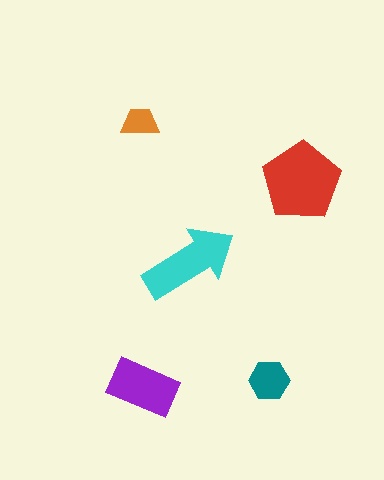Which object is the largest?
The red pentagon.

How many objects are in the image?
There are 5 objects in the image.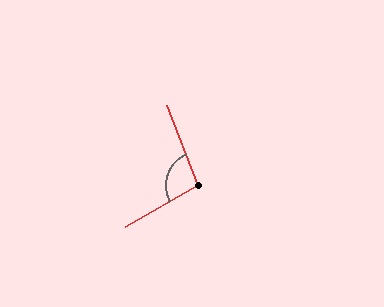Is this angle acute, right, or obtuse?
It is obtuse.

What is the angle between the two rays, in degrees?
Approximately 99 degrees.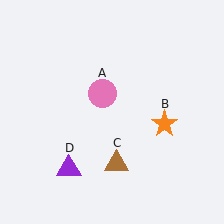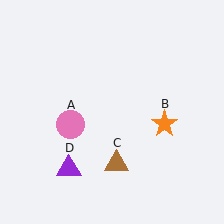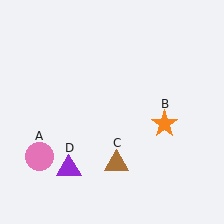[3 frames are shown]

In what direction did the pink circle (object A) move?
The pink circle (object A) moved down and to the left.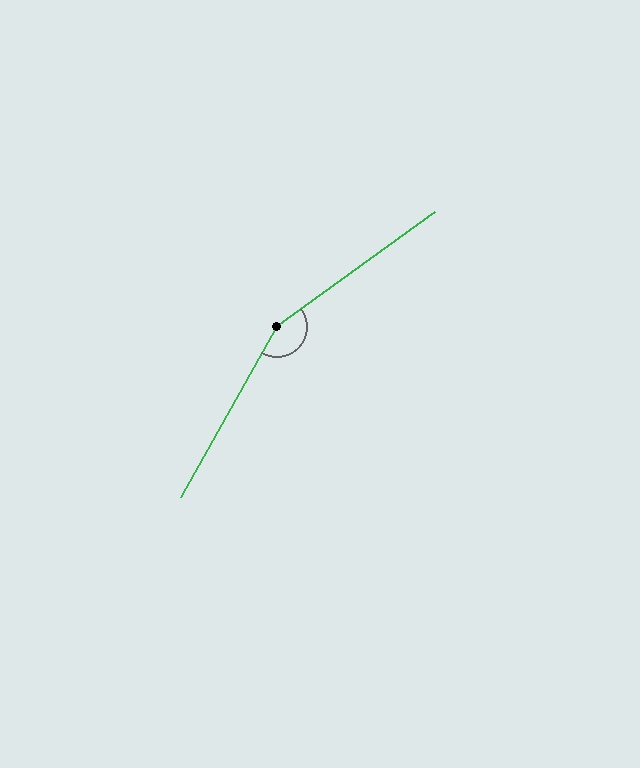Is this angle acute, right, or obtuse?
It is obtuse.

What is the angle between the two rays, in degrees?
Approximately 155 degrees.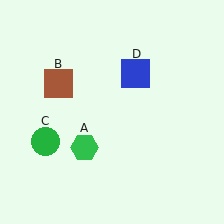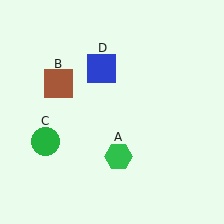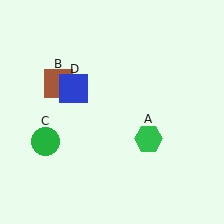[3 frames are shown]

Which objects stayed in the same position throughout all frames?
Brown square (object B) and green circle (object C) remained stationary.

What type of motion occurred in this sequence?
The green hexagon (object A), blue square (object D) rotated counterclockwise around the center of the scene.